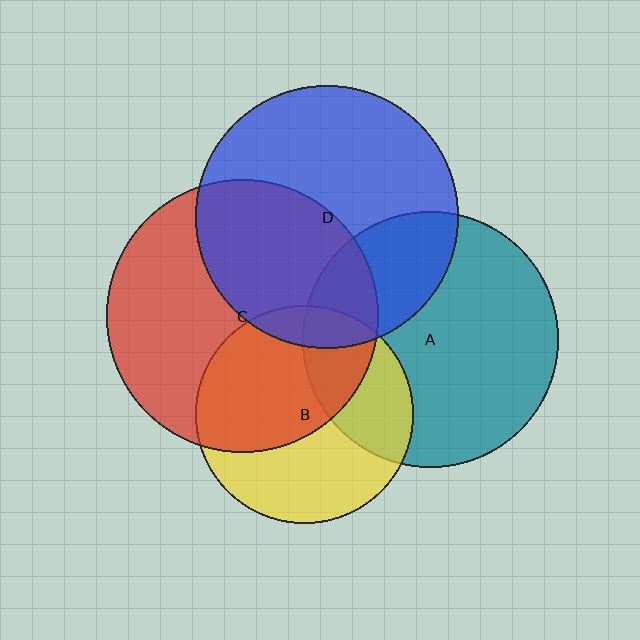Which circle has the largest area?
Circle C (red).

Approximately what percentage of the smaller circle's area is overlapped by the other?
Approximately 10%.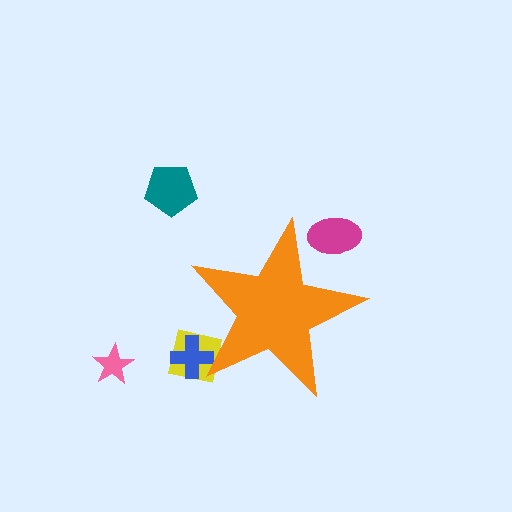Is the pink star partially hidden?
No, the pink star is fully visible.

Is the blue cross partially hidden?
Yes, the blue cross is partially hidden behind the orange star.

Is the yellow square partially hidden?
Yes, the yellow square is partially hidden behind the orange star.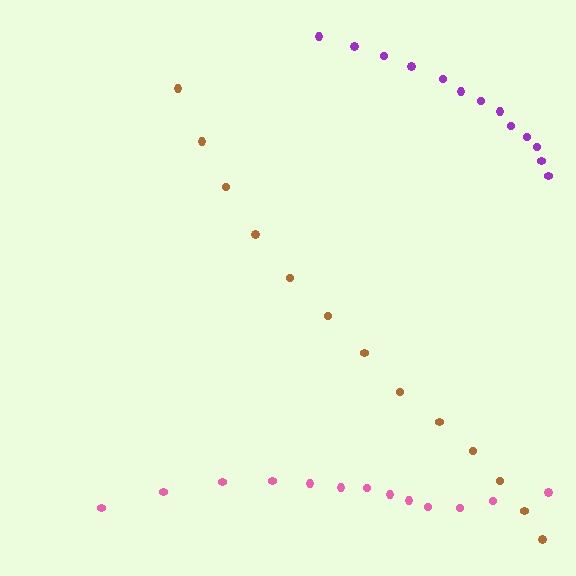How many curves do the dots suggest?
There are 3 distinct paths.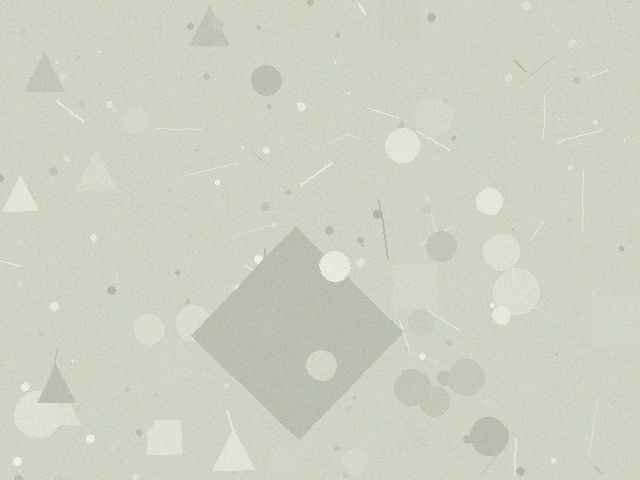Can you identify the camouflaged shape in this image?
The camouflaged shape is a diamond.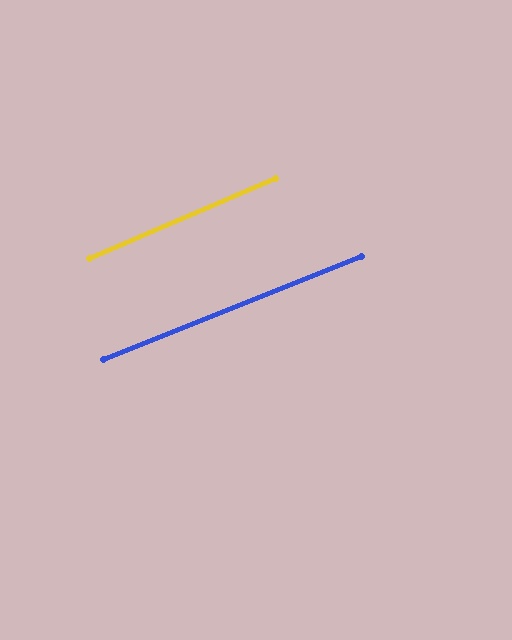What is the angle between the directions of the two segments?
Approximately 2 degrees.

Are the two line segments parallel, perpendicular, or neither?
Parallel — their directions differ by only 1.7°.